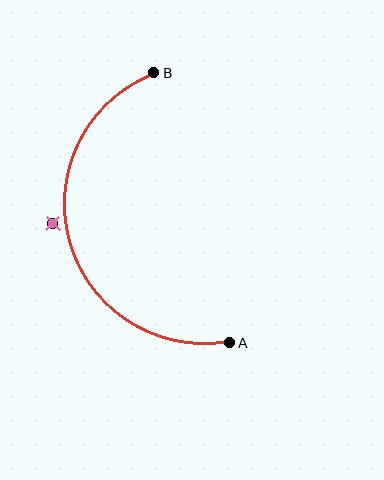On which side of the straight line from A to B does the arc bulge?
The arc bulges to the left of the straight line connecting A and B.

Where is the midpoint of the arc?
The arc midpoint is the point on the curve farthest from the straight line joining A and B. It sits to the left of that line.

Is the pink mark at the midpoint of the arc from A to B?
No — the pink mark does not lie on the arc at all. It sits slightly outside the curve.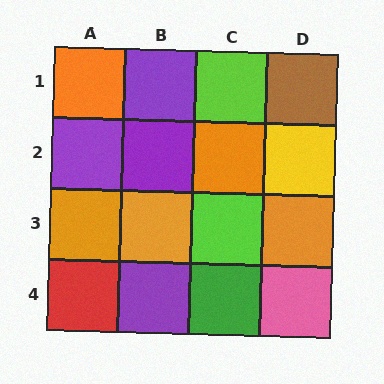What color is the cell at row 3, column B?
Orange.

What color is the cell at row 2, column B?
Purple.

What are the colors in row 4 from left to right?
Red, purple, green, pink.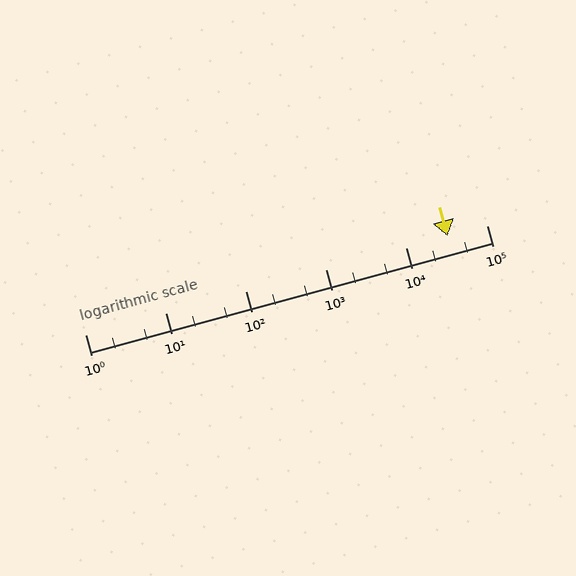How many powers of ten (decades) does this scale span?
The scale spans 5 decades, from 1 to 100000.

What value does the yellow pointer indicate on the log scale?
The pointer indicates approximately 33000.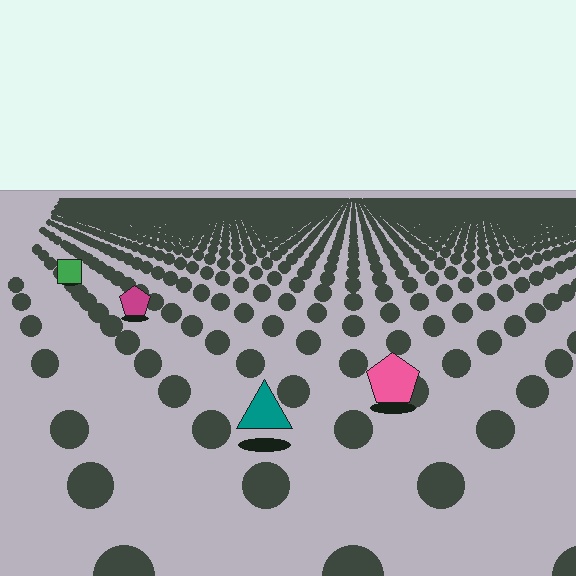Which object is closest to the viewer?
The teal triangle is closest. The texture marks near it are larger and more spread out.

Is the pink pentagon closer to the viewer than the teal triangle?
No. The teal triangle is closer — you can tell from the texture gradient: the ground texture is coarser near it.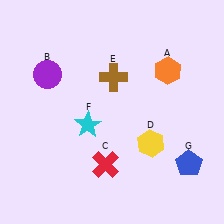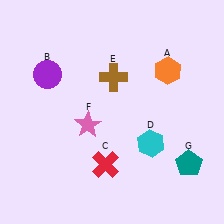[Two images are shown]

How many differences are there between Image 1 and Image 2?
There are 3 differences between the two images.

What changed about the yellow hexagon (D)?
In Image 1, D is yellow. In Image 2, it changed to cyan.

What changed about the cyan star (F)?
In Image 1, F is cyan. In Image 2, it changed to pink.